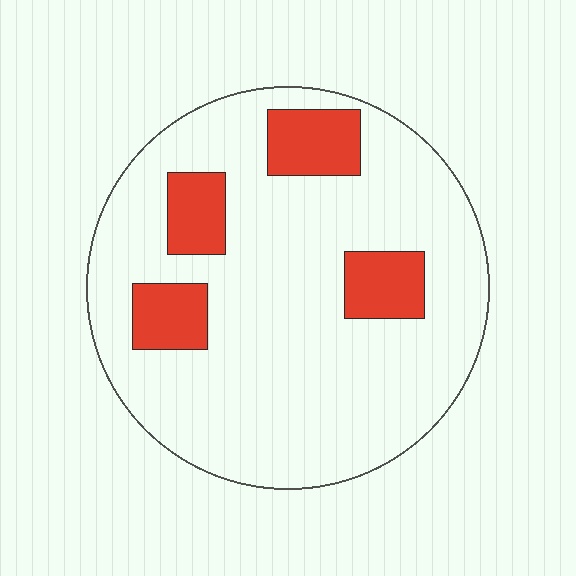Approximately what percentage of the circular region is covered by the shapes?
Approximately 15%.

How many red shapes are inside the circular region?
4.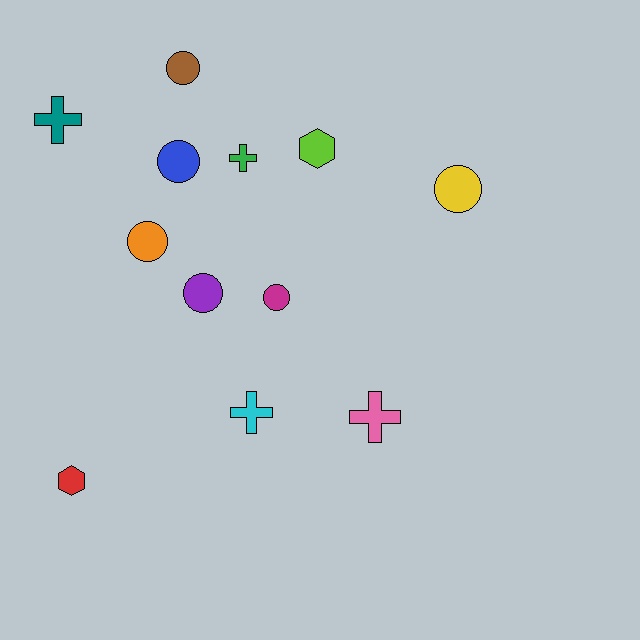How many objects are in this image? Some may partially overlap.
There are 12 objects.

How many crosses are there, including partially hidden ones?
There are 4 crosses.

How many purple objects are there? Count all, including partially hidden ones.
There is 1 purple object.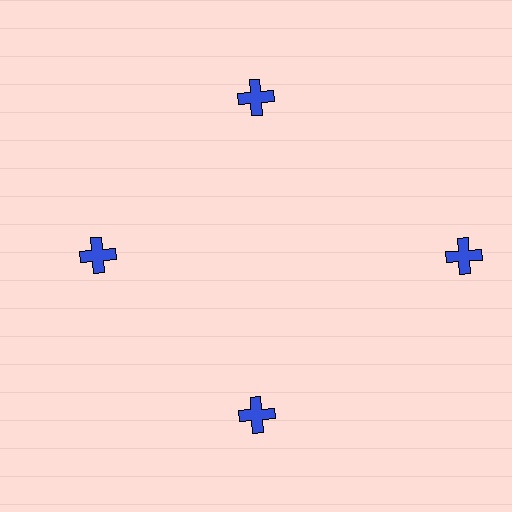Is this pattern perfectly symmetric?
No. The 4 blue crosses are arranged in a ring, but one element near the 3 o'clock position is pushed outward from the center, breaking the 4-fold rotational symmetry.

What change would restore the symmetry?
The symmetry would be restored by moving it inward, back onto the ring so that all 4 crosses sit at equal angles and equal distance from the center.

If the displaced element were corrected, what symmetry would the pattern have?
It would have 4-fold rotational symmetry — the pattern would map onto itself every 90 degrees.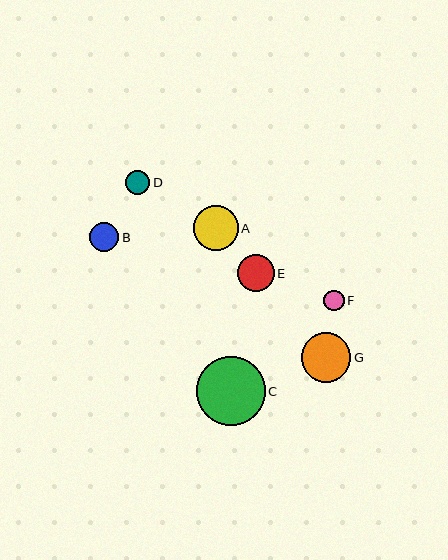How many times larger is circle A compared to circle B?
Circle A is approximately 1.5 times the size of circle B.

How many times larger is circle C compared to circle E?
Circle C is approximately 1.9 times the size of circle E.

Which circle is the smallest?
Circle F is the smallest with a size of approximately 21 pixels.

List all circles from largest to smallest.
From largest to smallest: C, G, A, E, B, D, F.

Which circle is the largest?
Circle C is the largest with a size of approximately 69 pixels.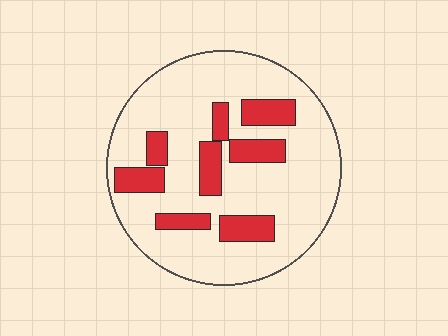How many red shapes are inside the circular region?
8.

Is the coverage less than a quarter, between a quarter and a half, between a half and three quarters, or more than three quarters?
Less than a quarter.